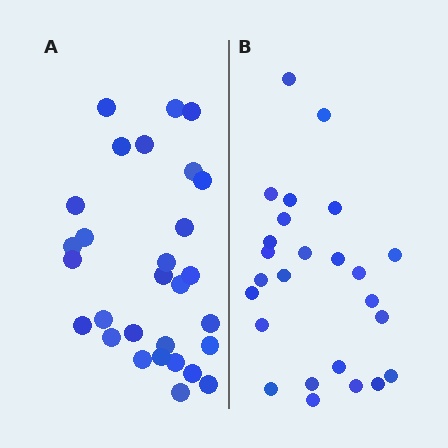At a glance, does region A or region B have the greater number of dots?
Region A (the left region) has more dots.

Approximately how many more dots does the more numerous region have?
Region A has about 4 more dots than region B.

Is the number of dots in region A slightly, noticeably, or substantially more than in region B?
Region A has only slightly more — the two regions are fairly close. The ratio is roughly 1.2 to 1.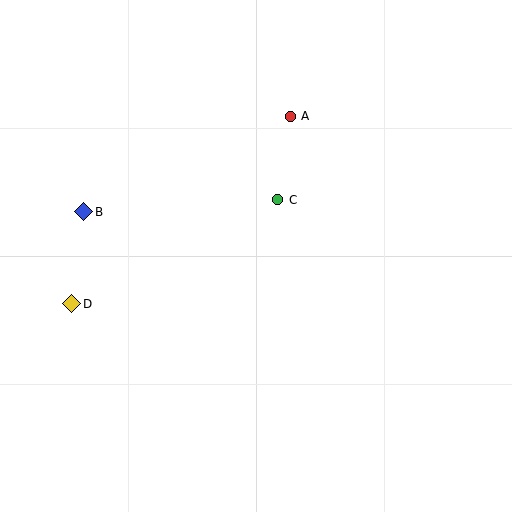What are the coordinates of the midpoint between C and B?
The midpoint between C and B is at (181, 206).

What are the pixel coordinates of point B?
Point B is at (84, 212).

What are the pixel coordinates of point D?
Point D is at (72, 304).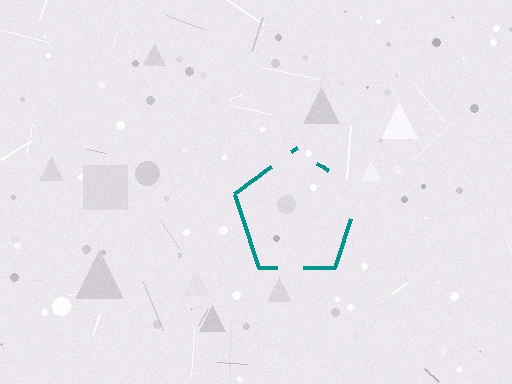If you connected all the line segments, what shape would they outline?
They would outline a pentagon.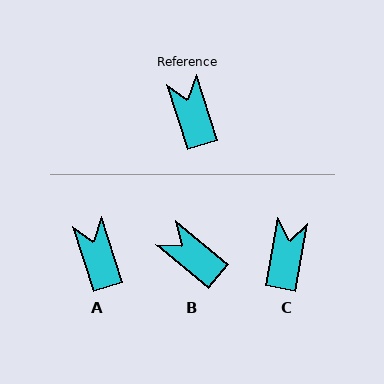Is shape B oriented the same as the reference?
No, it is off by about 33 degrees.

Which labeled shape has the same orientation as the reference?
A.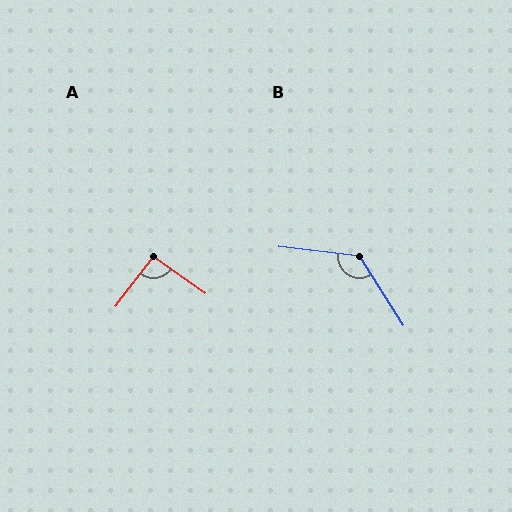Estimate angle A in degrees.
Approximately 92 degrees.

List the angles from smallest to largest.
A (92°), B (129°).